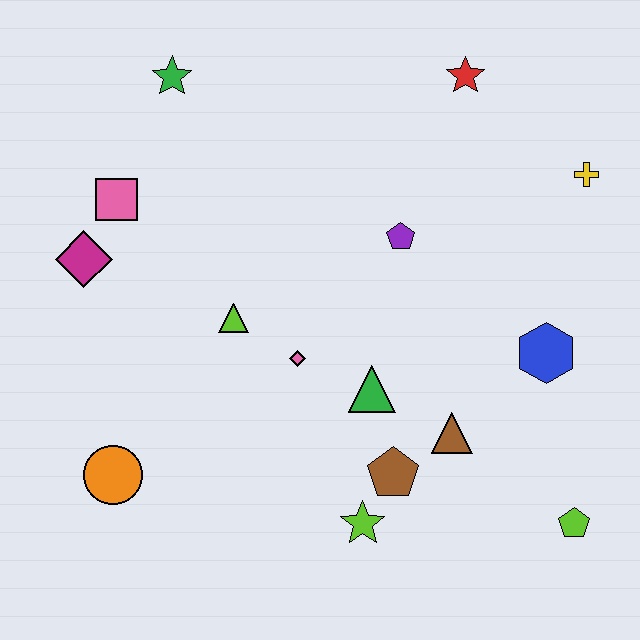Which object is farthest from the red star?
The orange circle is farthest from the red star.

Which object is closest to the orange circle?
The lime triangle is closest to the orange circle.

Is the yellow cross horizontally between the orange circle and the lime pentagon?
No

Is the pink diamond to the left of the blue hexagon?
Yes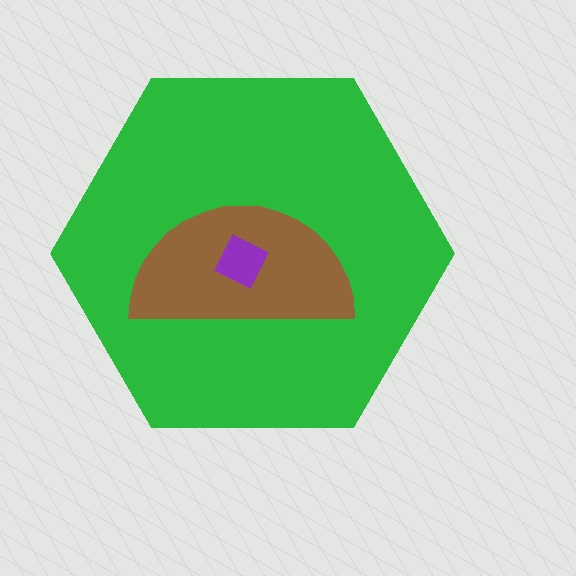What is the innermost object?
The purple diamond.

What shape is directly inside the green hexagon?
The brown semicircle.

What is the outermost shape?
The green hexagon.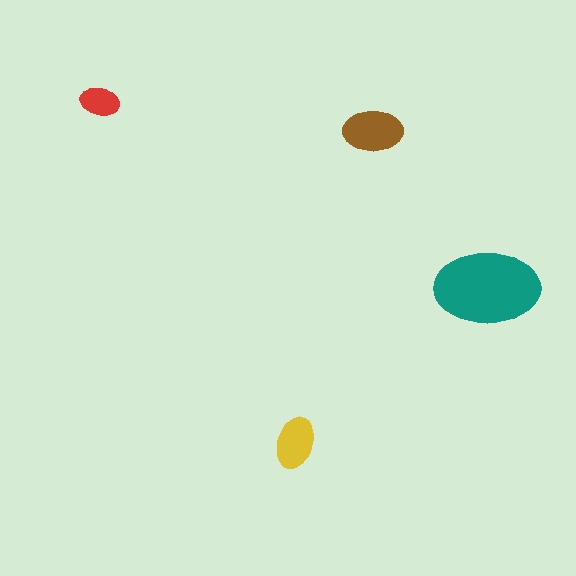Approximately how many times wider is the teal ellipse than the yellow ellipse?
About 2 times wider.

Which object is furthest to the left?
The red ellipse is leftmost.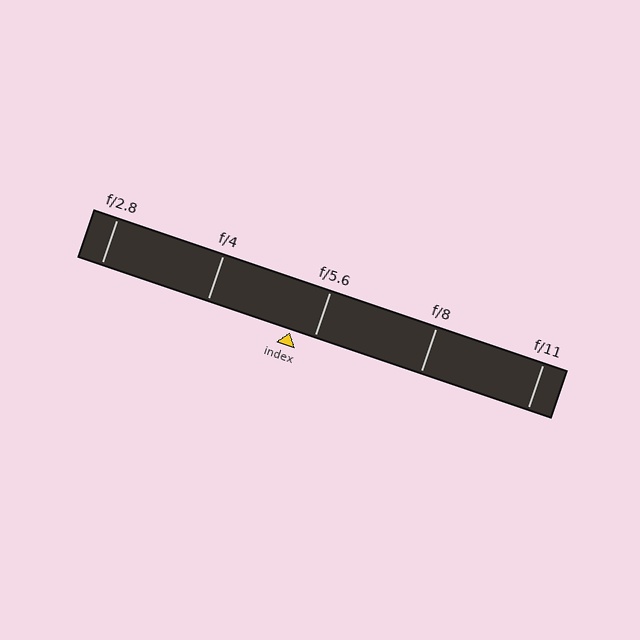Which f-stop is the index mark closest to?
The index mark is closest to f/5.6.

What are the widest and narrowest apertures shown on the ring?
The widest aperture shown is f/2.8 and the narrowest is f/11.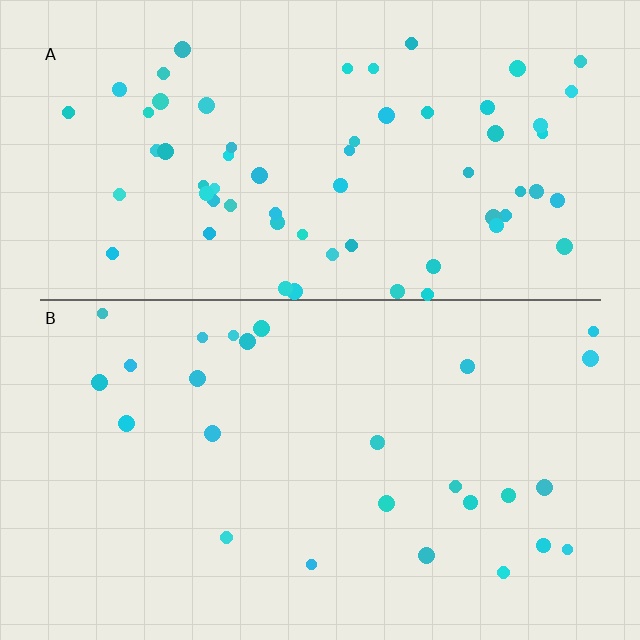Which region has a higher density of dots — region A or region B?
A (the top).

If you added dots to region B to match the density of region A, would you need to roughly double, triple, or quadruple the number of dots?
Approximately triple.